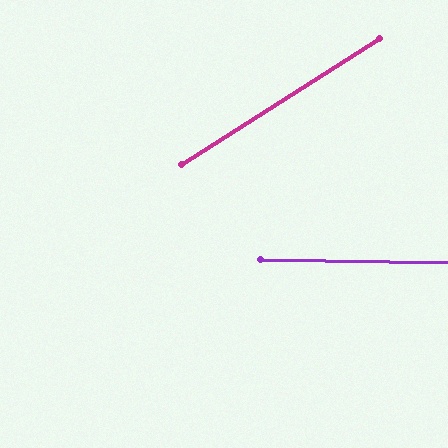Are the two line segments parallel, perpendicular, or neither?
Neither parallel nor perpendicular — they differ by about 34°.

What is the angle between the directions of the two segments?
Approximately 34 degrees.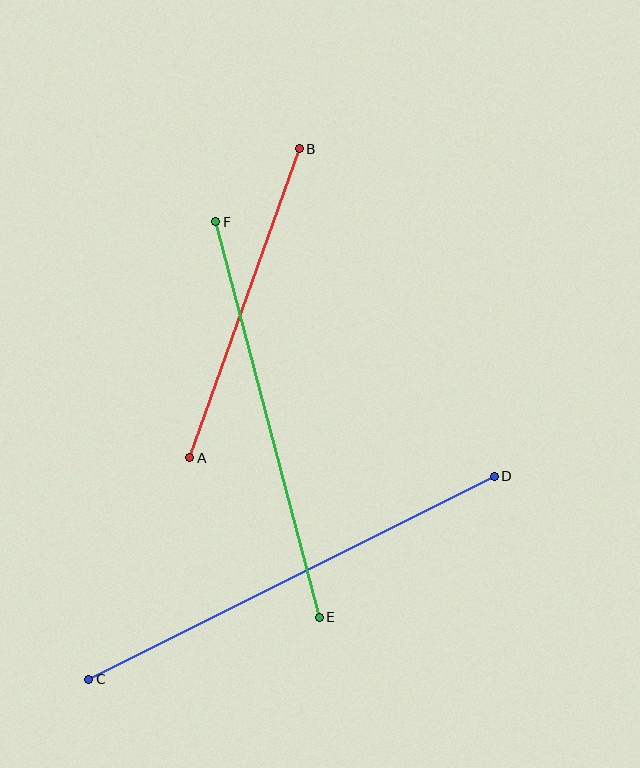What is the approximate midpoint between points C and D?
The midpoint is at approximately (291, 578) pixels.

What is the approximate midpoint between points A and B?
The midpoint is at approximately (245, 303) pixels.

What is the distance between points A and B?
The distance is approximately 328 pixels.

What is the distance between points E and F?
The distance is approximately 409 pixels.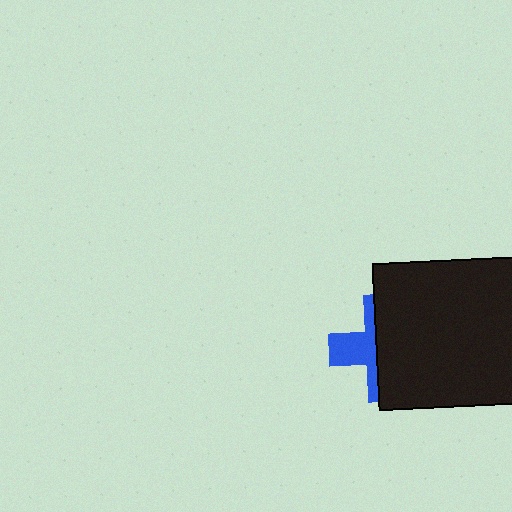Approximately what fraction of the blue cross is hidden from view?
Roughly 61% of the blue cross is hidden behind the black square.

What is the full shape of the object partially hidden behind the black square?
The partially hidden object is a blue cross.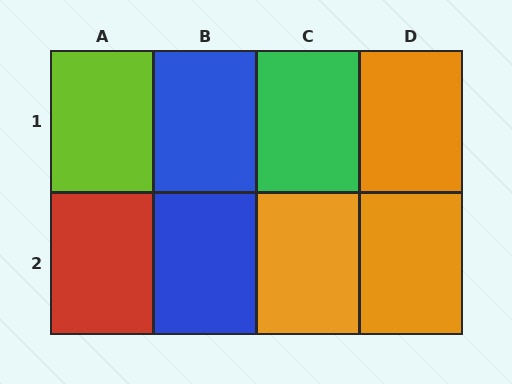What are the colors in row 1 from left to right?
Lime, blue, green, orange.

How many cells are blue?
2 cells are blue.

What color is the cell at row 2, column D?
Orange.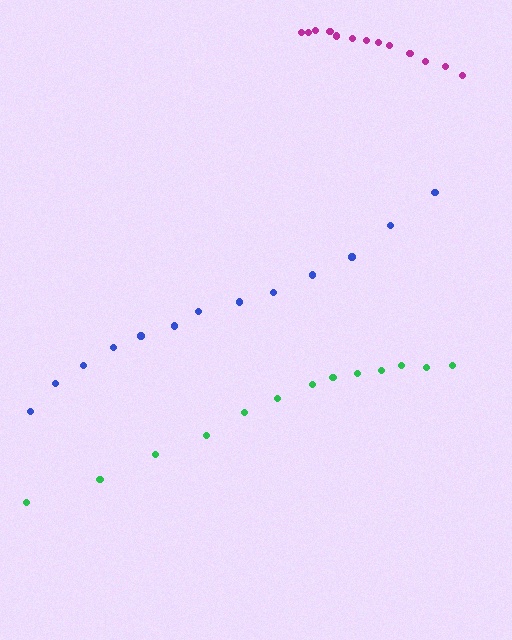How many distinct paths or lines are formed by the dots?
There are 3 distinct paths.